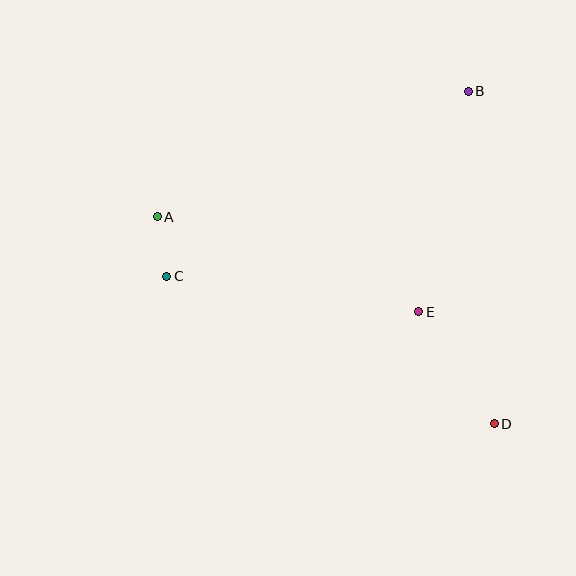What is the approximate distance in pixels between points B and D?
The distance between B and D is approximately 334 pixels.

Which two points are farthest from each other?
Points A and D are farthest from each other.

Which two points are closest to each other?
Points A and C are closest to each other.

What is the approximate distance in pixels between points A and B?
The distance between A and B is approximately 335 pixels.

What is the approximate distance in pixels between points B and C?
The distance between B and C is approximately 354 pixels.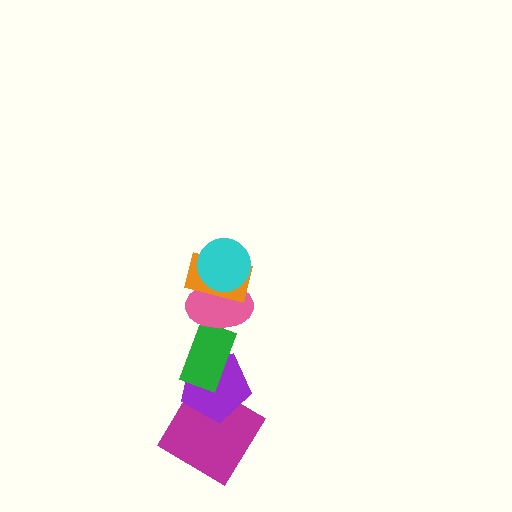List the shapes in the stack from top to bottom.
From top to bottom: the cyan circle, the orange rectangle, the pink ellipse, the green rectangle, the purple pentagon, the magenta diamond.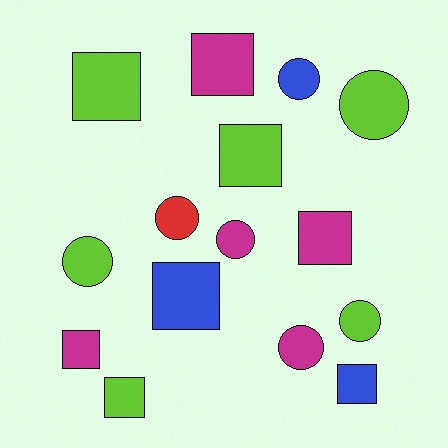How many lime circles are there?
There are 3 lime circles.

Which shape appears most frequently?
Square, with 8 objects.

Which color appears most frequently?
Lime, with 6 objects.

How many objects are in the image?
There are 15 objects.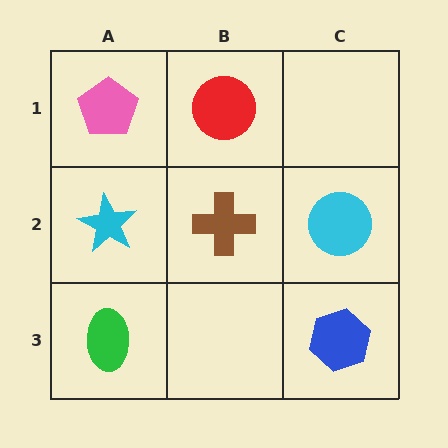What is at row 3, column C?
A blue hexagon.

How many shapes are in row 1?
2 shapes.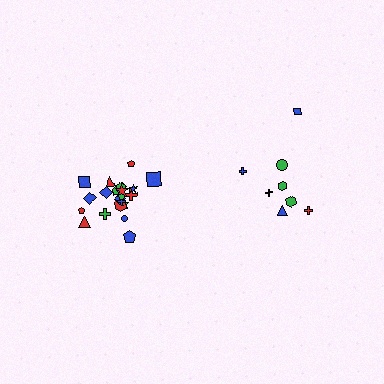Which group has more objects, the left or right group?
The left group.